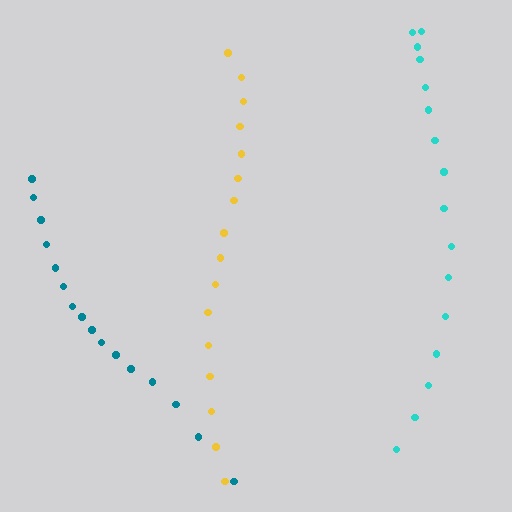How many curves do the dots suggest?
There are 3 distinct paths.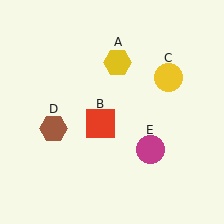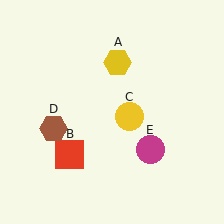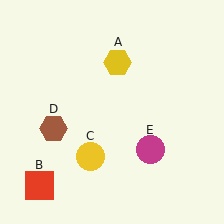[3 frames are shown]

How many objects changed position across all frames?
2 objects changed position: red square (object B), yellow circle (object C).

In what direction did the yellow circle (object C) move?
The yellow circle (object C) moved down and to the left.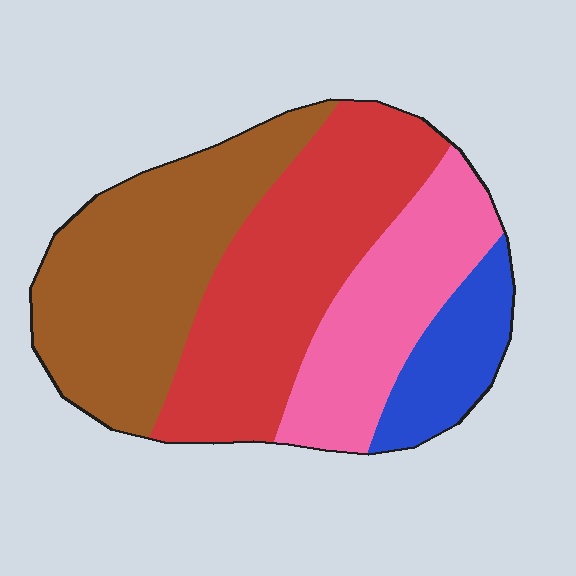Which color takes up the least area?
Blue, at roughly 10%.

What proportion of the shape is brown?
Brown covers around 35% of the shape.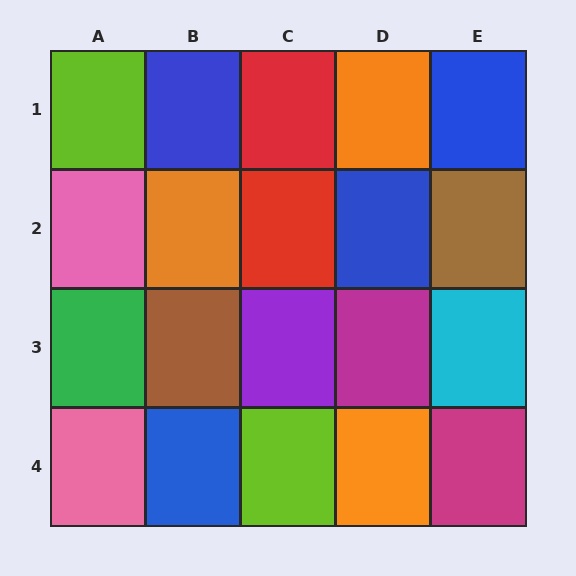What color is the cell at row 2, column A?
Pink.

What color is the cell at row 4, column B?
Blue.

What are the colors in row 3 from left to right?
Green, brown, purple, magenta, cyan.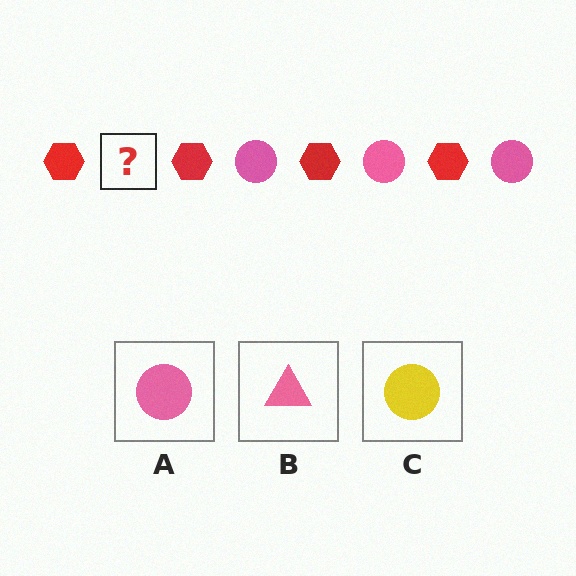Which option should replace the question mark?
Option A.